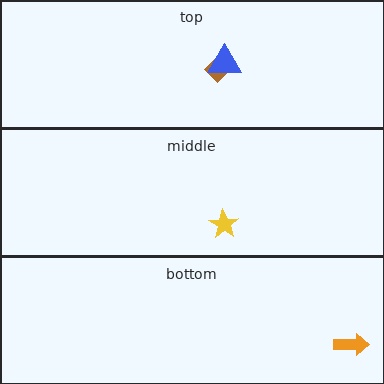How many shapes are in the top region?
2.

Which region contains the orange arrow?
The bottom region.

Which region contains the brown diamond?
The top region.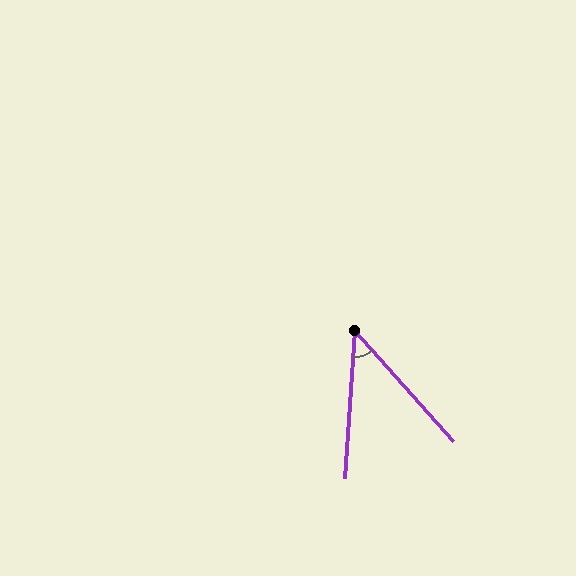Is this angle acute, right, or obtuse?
It is acute.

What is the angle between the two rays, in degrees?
Approximately 46 degrees.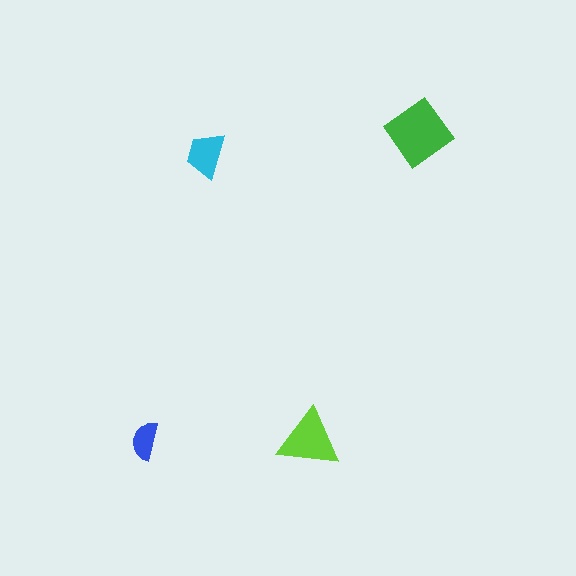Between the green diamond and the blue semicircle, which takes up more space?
The green diamond.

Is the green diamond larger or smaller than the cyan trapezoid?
Larger.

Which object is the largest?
The green diamond.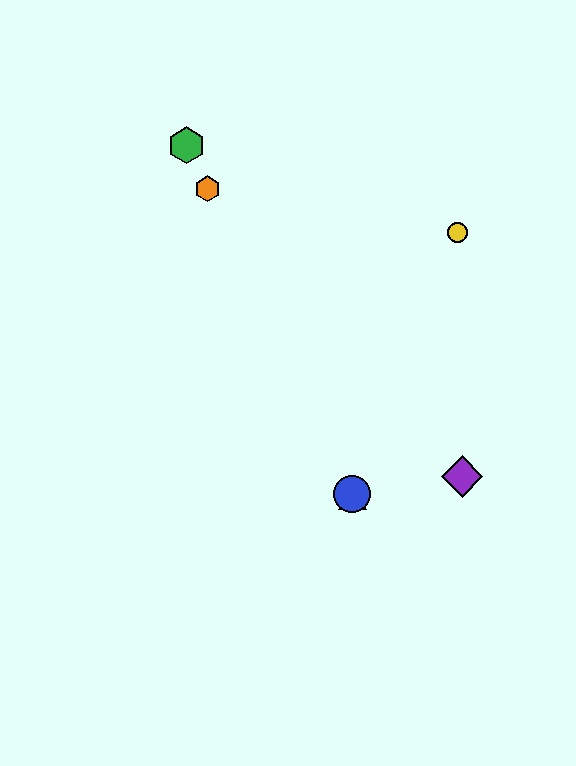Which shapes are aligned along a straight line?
The red triangle, the blue circle, the green hexagon, the orange hexagon are aligned along a straight line.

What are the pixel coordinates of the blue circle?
The blue circle is at (352, 494).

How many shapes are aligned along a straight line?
4 shapes (the red triangle, the blue circle, the green hexagon, the orange hexagon) are aligned along a straight line.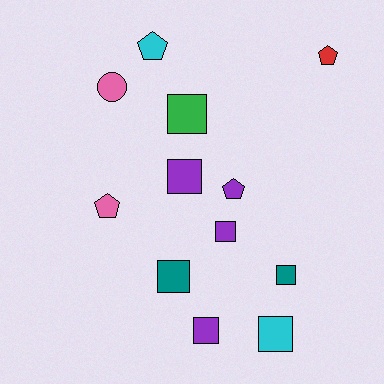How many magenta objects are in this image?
There are no magenta objects.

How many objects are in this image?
There are 12 objects.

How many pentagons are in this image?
There are 4 pentagons.